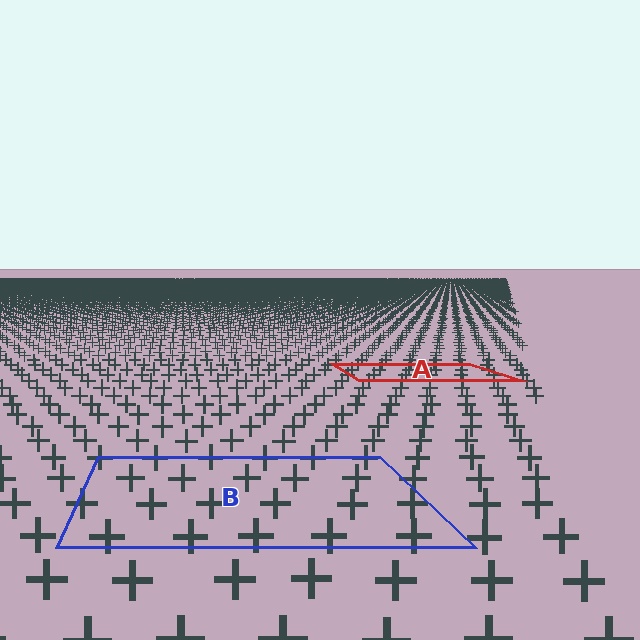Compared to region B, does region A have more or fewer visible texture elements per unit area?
Region A has more texture elements per unit area — they are packed more densely because it is farther away.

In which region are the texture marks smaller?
The texture marks are smaller in region A, because it is farther away.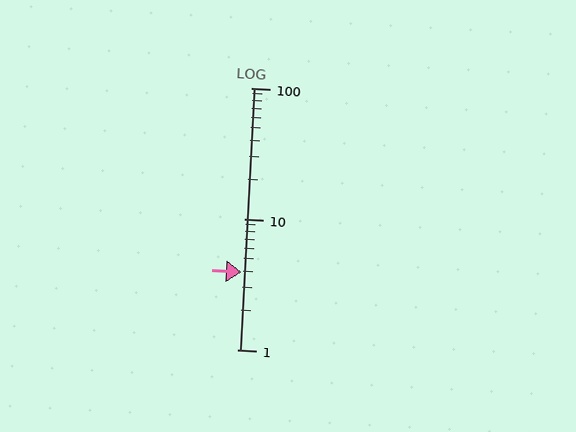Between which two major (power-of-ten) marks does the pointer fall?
The pointer is between 1 and 10.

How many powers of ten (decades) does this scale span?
The scale spans 2 decades, from 1 to 100.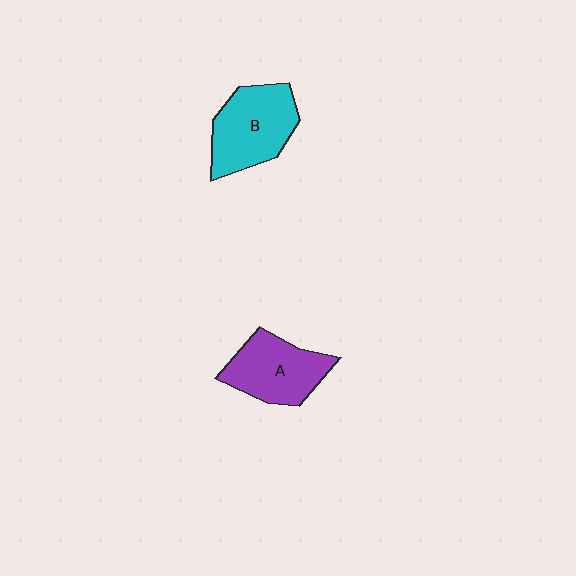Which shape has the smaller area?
Shape A (purple).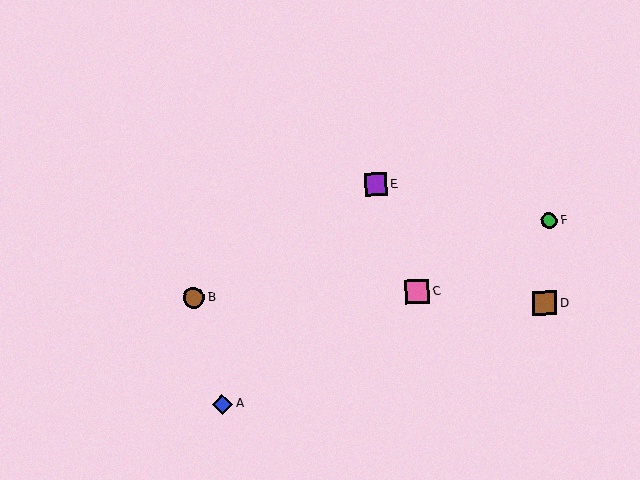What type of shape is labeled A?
Shape A is a blue diamond.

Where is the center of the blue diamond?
The center of the blue diamond is at (223, 404).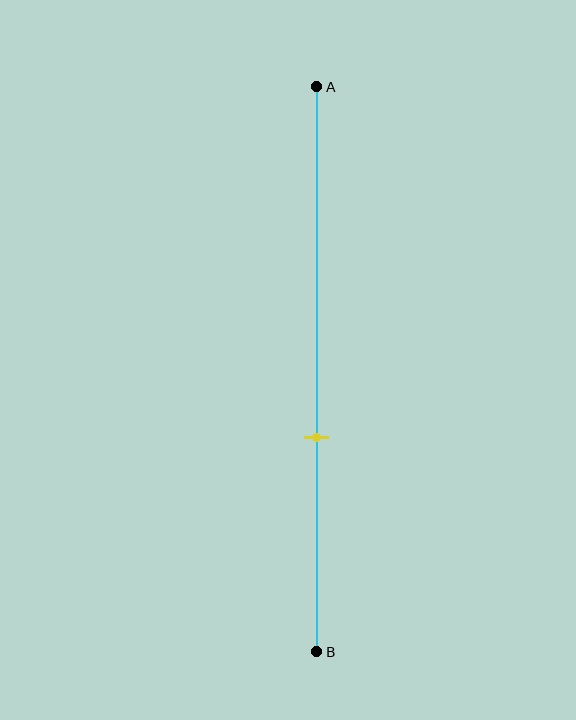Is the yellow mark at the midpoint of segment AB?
No, the mark is at about 60% from A, not at the 50% midpoint.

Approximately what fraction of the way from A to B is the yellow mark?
The yellow mark is approximately 60% of the way from A to B.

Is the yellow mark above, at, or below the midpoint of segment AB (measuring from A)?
The yellow mark is below the midpoint of segment AB.